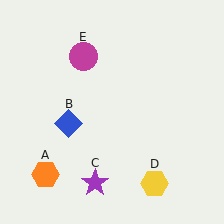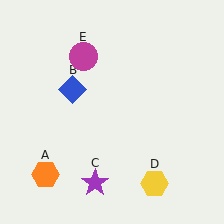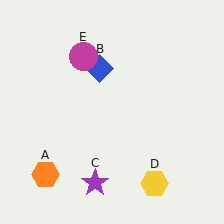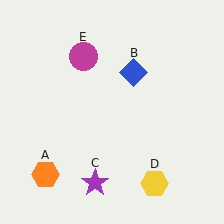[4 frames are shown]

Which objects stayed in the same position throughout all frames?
Orange hexagon (object A) and purple star (object C) and yellow hexagon (object D) and magenta circle (object E) remained stationary.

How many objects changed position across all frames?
1 object changed position: blue diamond (object B).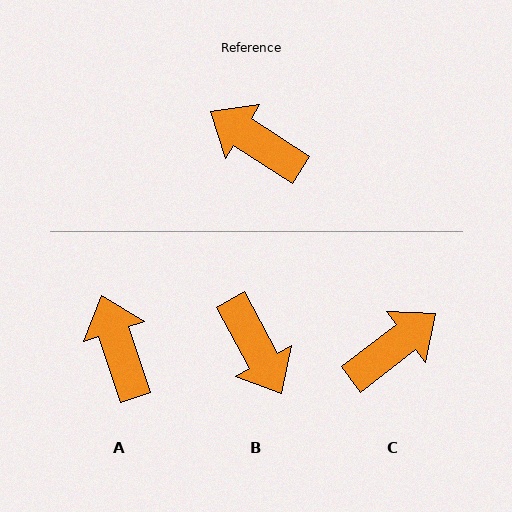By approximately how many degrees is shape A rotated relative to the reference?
Approximately 39 degrees clockwise.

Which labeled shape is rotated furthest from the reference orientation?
B, about 152 degrees away.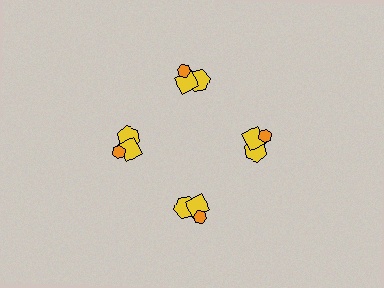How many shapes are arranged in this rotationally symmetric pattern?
There are 12 shapes, arranged in 4 groups of 3.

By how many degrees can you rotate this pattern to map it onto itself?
The pattern maps onto itself every 90 degrees of rotation.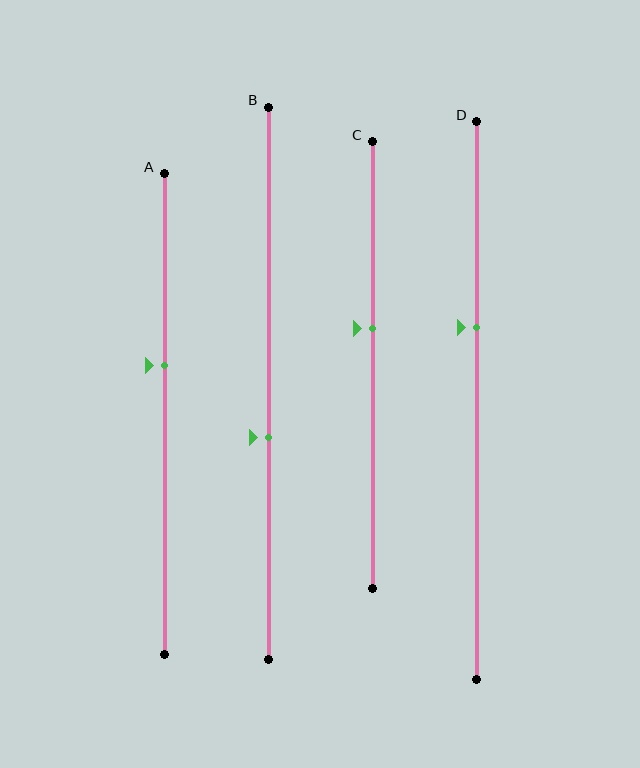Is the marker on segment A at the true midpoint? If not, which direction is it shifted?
No, the marker on segment A is shifted upward by about 10% of the segment length.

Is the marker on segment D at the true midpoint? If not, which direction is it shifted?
No, the marker on segment D is shifted upward by about 13% of the segment length.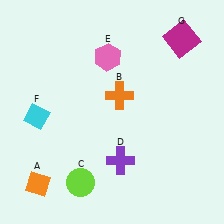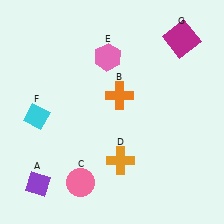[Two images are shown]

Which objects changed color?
A changed from orange to purple. C changed from lime to pink. D changed from purple to orange.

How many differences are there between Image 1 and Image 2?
There are 3 differences between the two images.